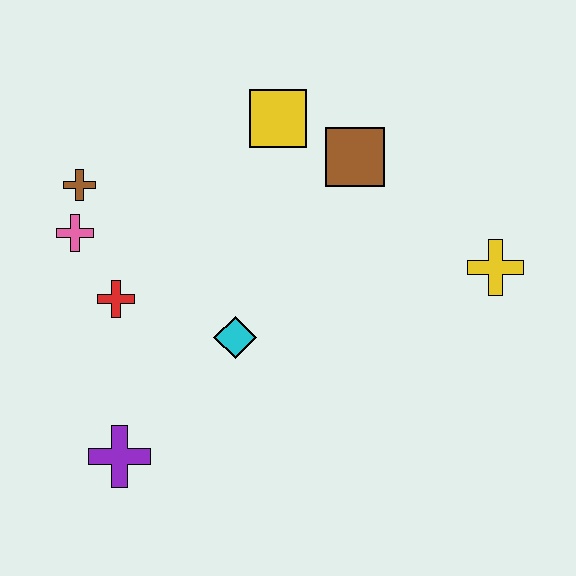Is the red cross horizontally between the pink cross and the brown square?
Yes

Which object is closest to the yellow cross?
The brown square is closest to the yellow cross.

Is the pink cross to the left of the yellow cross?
Yes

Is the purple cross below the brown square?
Yes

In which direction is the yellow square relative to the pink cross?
The yellow square is to the right of the pink cross.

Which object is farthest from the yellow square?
The purple cross is farthest from the yellow square.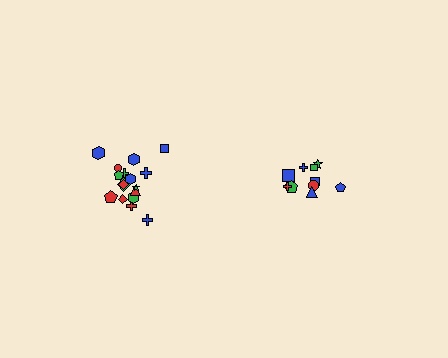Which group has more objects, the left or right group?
The left group.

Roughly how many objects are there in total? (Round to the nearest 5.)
Roughly 30 objects in total.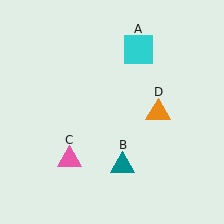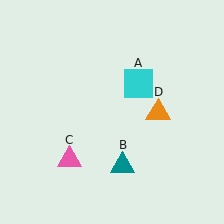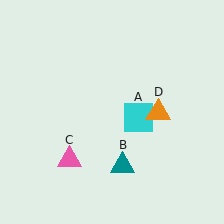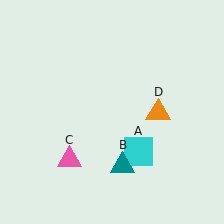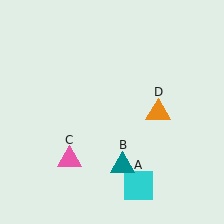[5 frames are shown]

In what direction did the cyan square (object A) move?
The cyan square (object A) moved down.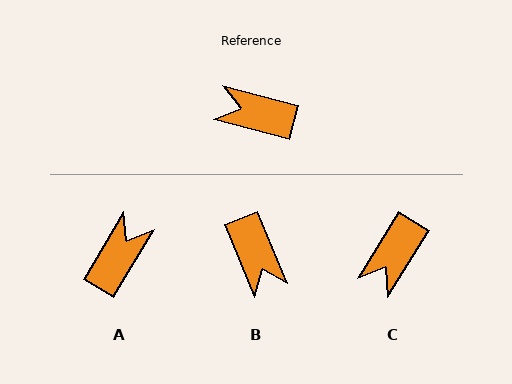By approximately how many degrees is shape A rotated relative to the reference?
Approximately 106 degrees clockwise.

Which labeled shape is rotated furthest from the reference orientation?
B, about 128 degrees away.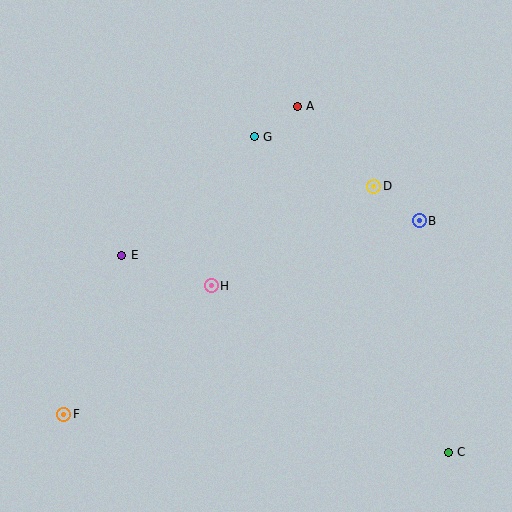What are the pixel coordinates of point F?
Point F is at (64, 414).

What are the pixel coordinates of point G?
Point G is at (254, 137).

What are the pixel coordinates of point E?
Point E is at (122, 255).